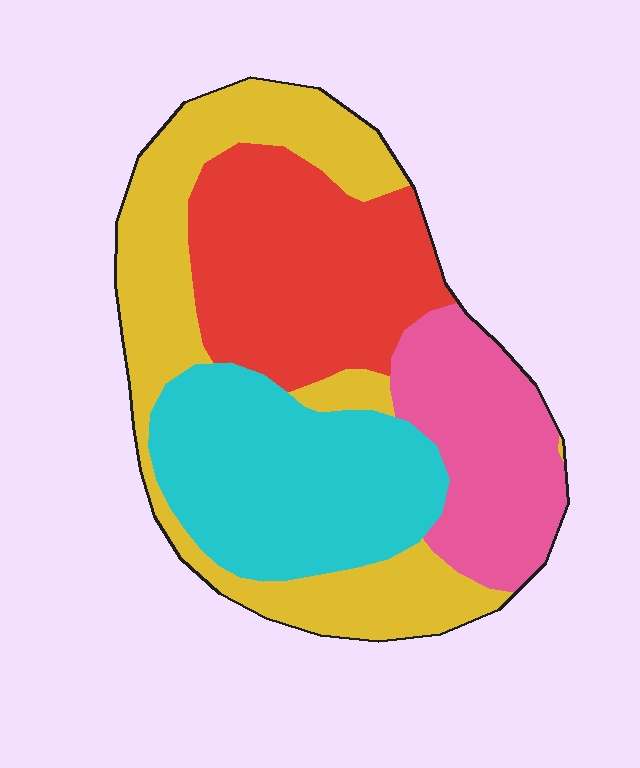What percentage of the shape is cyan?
Cyan covers 26% of the shape.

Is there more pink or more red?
Red.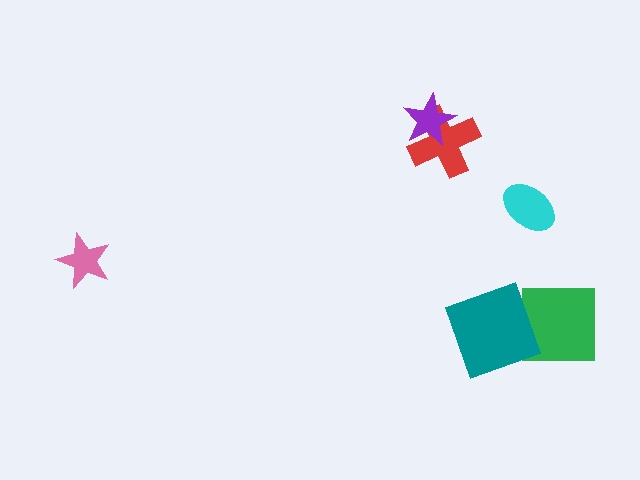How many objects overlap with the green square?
1 object overlaps with the green square.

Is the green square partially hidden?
Yes, it is partially covered by another shape.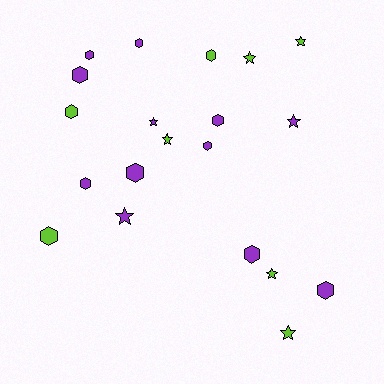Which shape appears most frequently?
Hexagon, with 12 objects.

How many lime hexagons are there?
There are 3 lime hexagons.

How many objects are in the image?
There are 20 objects.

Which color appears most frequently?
Purple, with 12 objects.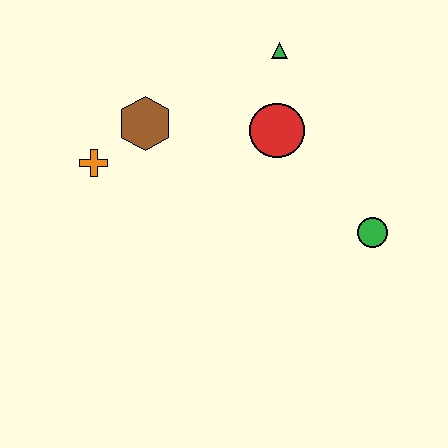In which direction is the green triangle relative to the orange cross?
The green triangle is to the right of the orange cross.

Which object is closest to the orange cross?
The brown hexagon is closest to the orange cross.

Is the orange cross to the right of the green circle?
No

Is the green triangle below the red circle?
No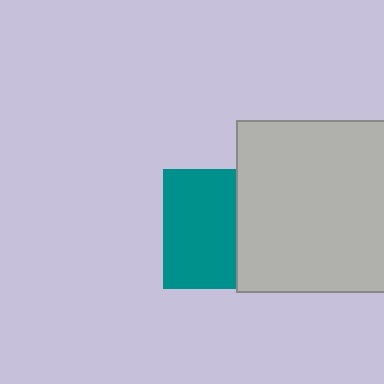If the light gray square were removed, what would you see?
You would see the complete teal square.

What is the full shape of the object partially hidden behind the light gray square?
The partially hidden object is a teal square.